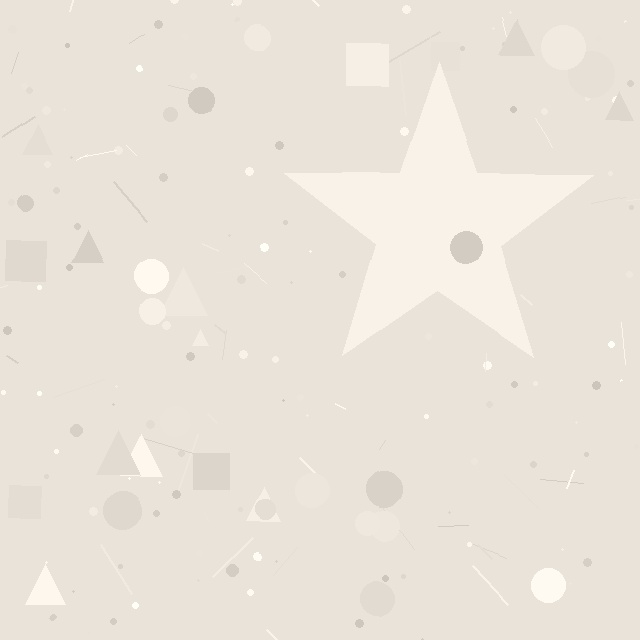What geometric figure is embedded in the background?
A star is embedded in the background.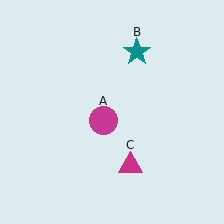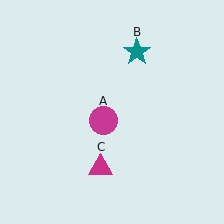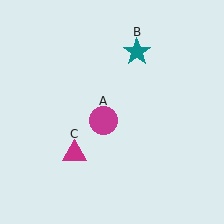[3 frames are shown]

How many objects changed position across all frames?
1 object changed position: magenta triangle (object C).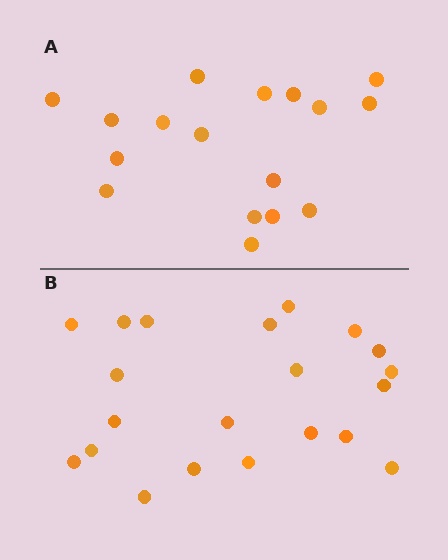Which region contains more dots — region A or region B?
Region B (the bottom region) has more dots.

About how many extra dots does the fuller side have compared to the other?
Region B has about 4 more dots than region A.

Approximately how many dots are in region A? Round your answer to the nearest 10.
About 20 dots. (The exact count is 17, which rounds to 20.)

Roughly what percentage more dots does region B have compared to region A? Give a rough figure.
About 25% more.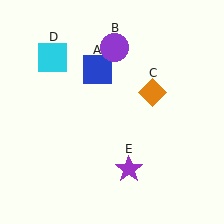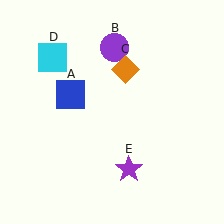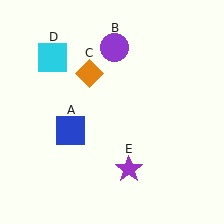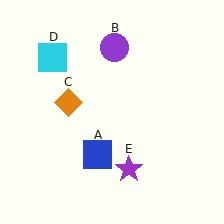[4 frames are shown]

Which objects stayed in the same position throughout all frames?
Purple circle (object B) and cyan square (object D) and purple star (object E) remained stationary.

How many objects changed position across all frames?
2 objects changed position: blue square (object A), orange diamond (object C).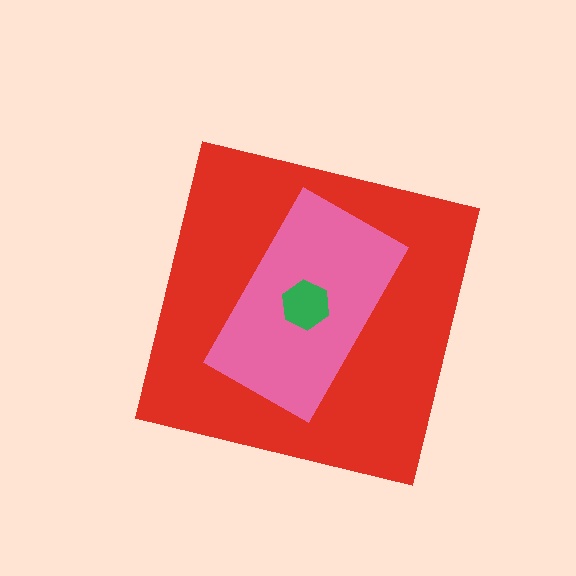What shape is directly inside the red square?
The pink rectangle.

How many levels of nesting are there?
3.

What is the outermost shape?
The red square.